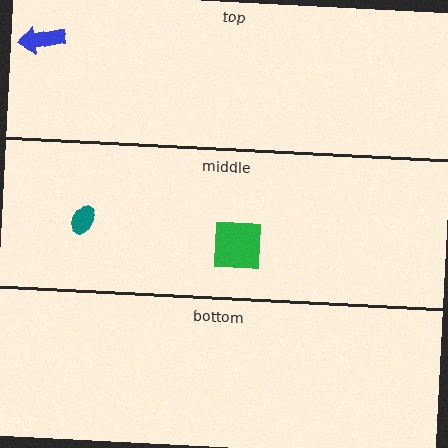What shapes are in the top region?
The blue arrow.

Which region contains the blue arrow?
The top region.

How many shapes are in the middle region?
2.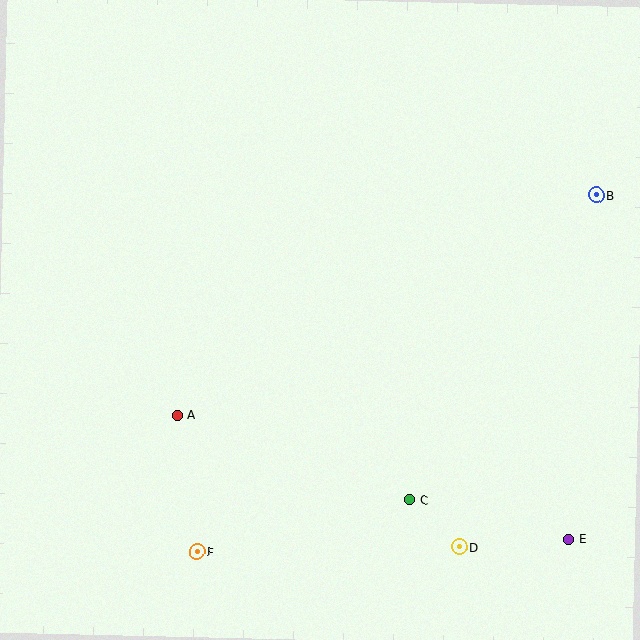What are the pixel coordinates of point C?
Point C is at (410, 500).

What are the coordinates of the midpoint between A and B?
The midpoint between A and B is at (387, 305).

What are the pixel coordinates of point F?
Point F is at (197, 552).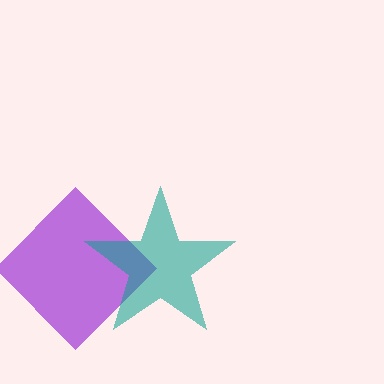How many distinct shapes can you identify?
There are 2 distinct shapes: a purple diamond, a teal star.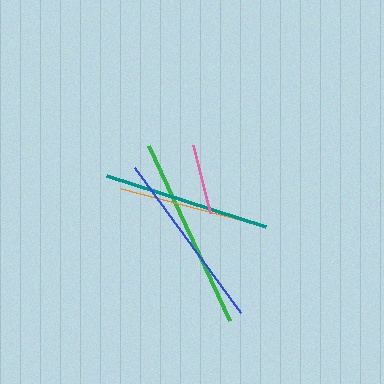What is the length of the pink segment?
The pink segment is approximately 70 pixels long.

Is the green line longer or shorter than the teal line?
The green line is longer than the teal line.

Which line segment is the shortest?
The pink line is the shortest at approximately 70 pixels.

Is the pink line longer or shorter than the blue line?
The blue line is longer than the pink line.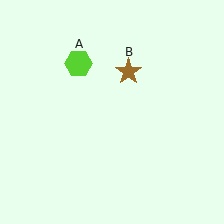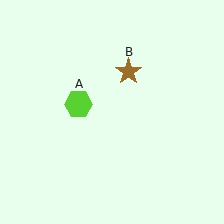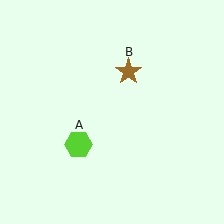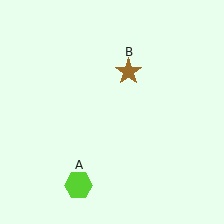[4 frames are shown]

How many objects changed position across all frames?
1 object changed position: lime hexagon (object A).